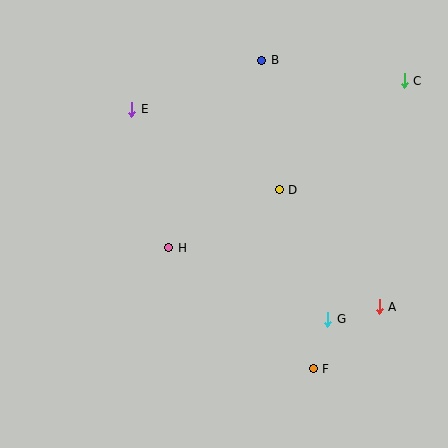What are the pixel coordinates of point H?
Point H is at (169, 248).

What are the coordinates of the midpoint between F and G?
The midpoint between F and G is at (321, 344).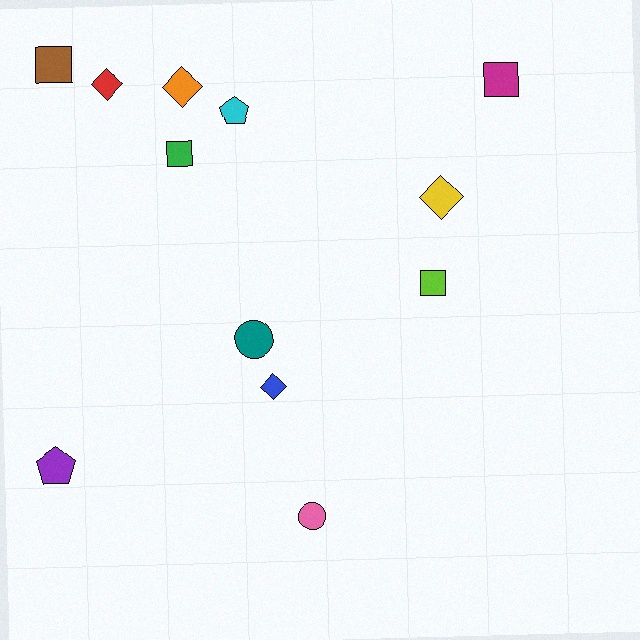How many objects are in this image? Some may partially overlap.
There are 12 objects.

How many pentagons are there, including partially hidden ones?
There are 2 pentagons.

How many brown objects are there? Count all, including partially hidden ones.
There is 1 brown object.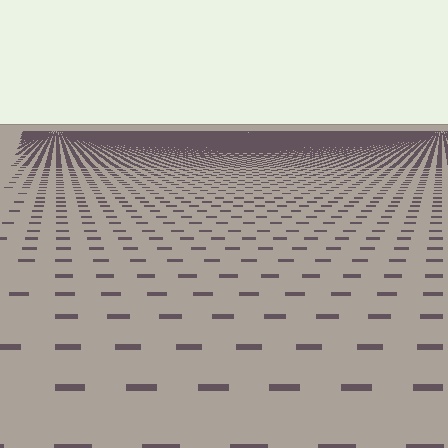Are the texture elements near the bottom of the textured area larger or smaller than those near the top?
Larger. Near the bottom, elements are closer to the viewer and appear at a bigger on-screen size.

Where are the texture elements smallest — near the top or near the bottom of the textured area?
Near the top.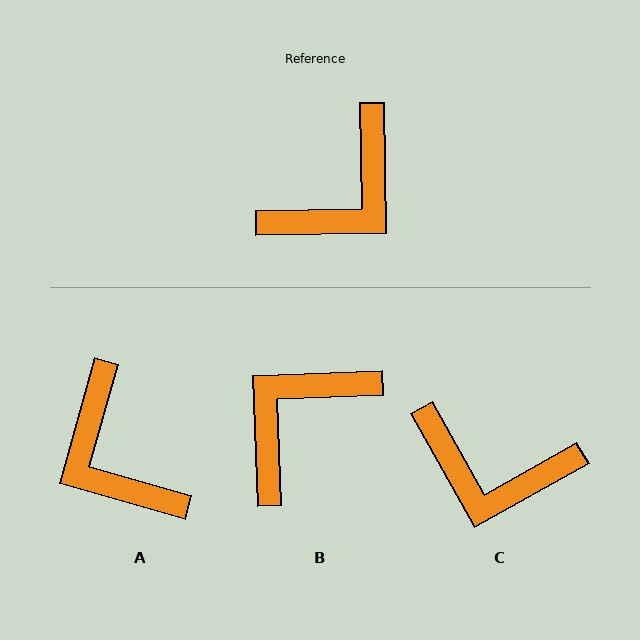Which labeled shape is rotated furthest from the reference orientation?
B, about 179 degrees away.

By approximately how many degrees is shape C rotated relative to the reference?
Approximately 62 degrees clockwise.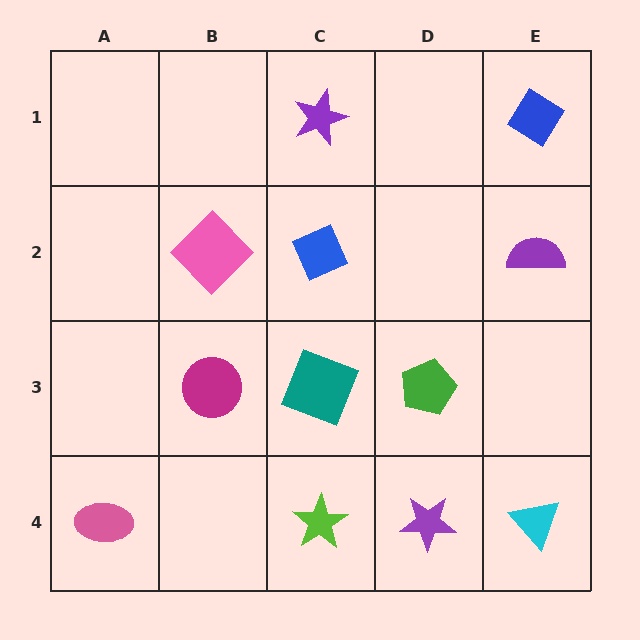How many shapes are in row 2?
3 shapes.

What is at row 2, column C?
A blue diamond.